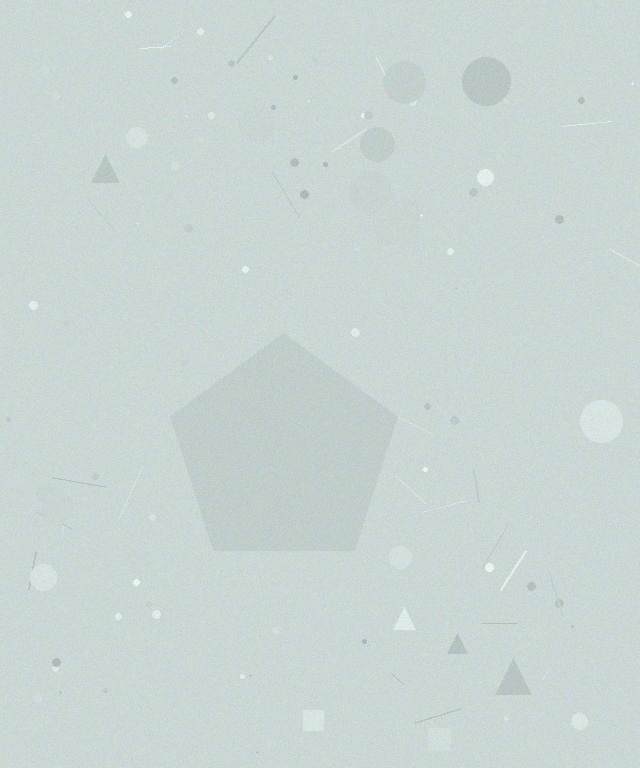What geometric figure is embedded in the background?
A pentagon is embedded in the background.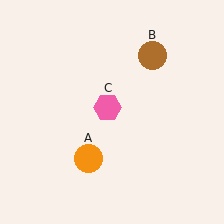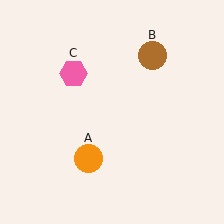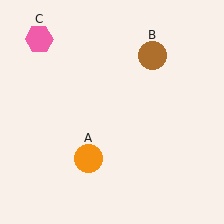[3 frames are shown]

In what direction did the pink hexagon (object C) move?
The pink hexagon (object C) moved up and to the left.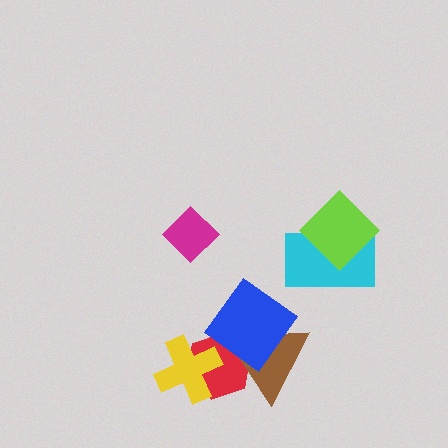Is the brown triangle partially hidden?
Yes, it is partially covered by another shape.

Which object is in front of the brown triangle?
The blue diamond is in front of the brown triangle.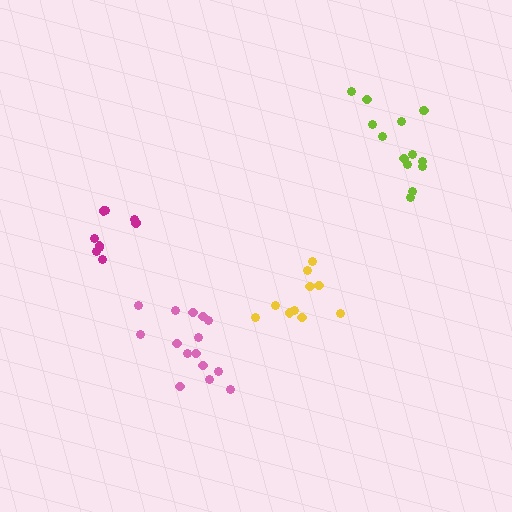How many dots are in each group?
Group 1: 10 dots, Group 2: 9 dots, Group 3: 15 dots, Group 4: 14 dots (48 total).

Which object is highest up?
The lime cluster is topmost.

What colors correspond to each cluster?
The clusters are colored: yellow, magenta, pink, lime.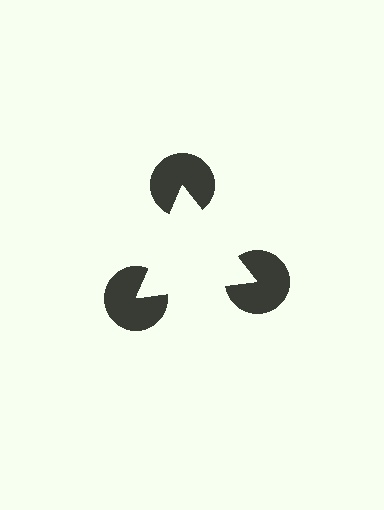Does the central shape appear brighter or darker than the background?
It typically appears slightly brighter than the background, even though no actual brightness change is drawn.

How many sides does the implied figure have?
3 sides.